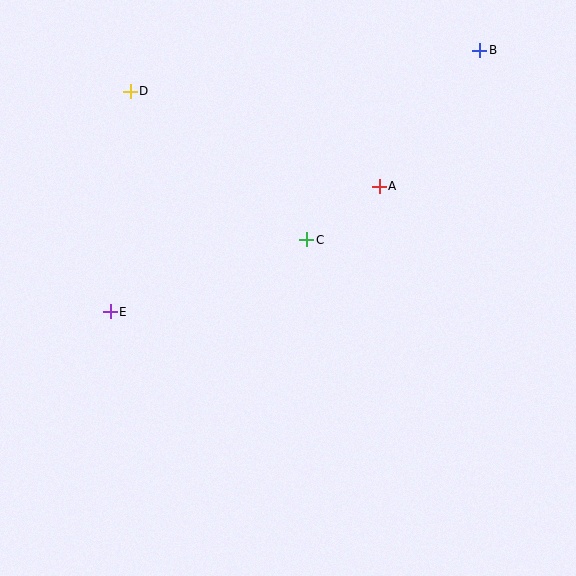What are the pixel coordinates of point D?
Point D is at (130, 91).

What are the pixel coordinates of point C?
Point C is at (307, 240).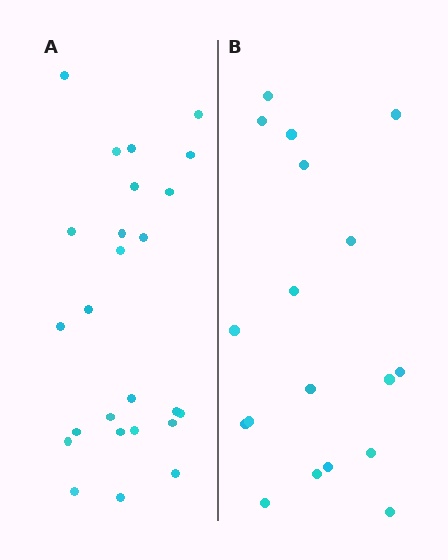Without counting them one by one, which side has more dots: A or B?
Region A (the left region) has more dots.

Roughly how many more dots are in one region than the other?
Region A has roughly 8 or so more dots than region B.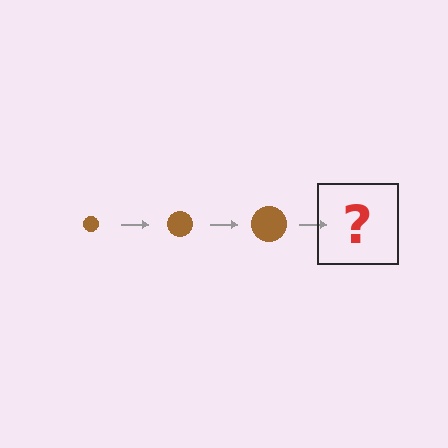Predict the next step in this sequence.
The next step is a brown circle, larger than the previous one.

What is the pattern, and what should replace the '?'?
The pattern is that the circle gets progressively larger each step. The '?' should be a brown circle, larger than the previous one.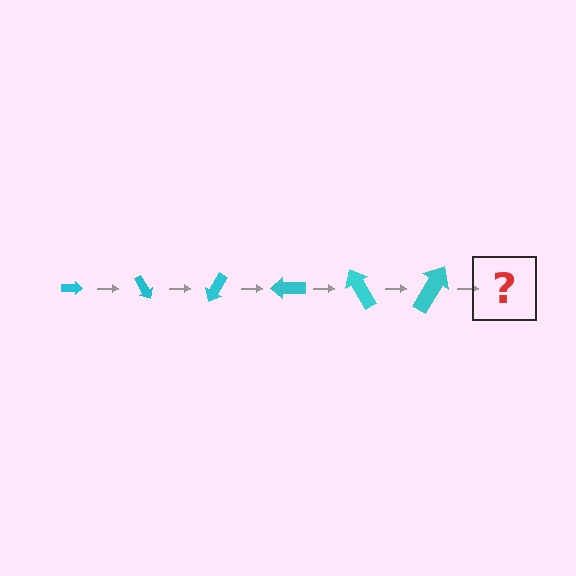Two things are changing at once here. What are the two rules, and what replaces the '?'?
The two rules are that the arrow grows larger each step and it rotates 60 degrees each step. The '?' should be an arrow, larger than the previous one and rotated 360 degrees from the start.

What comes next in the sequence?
The next element should be an arrow, larger than the previous one and rotated 360 degrees from the start.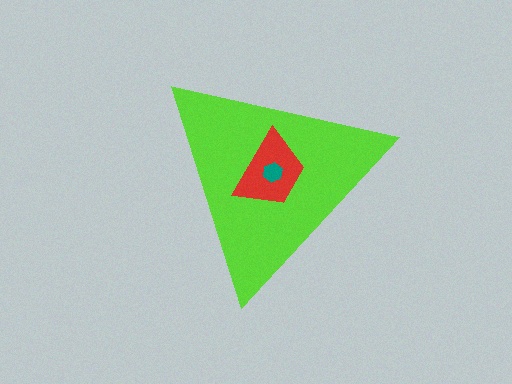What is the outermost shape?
The lime triangle.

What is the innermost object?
The teal hexagon.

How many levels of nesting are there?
3.